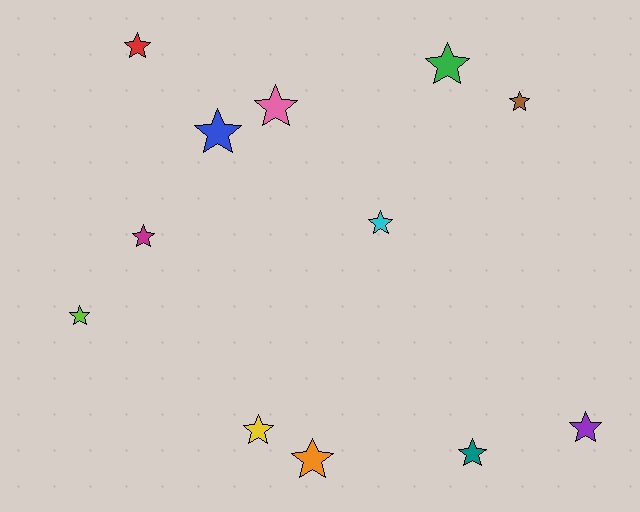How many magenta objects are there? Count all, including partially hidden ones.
There is 1 magenta object.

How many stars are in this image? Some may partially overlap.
There are 12 stars.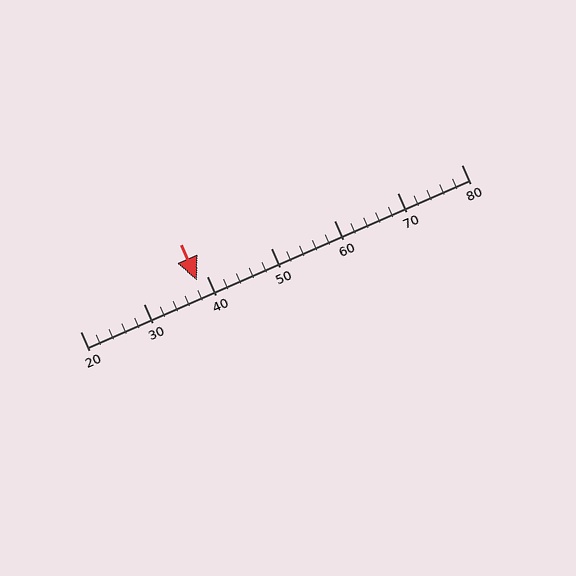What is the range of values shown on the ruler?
The ruler shows values from 20 to 80.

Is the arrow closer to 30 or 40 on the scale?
The arrow is closer to 40.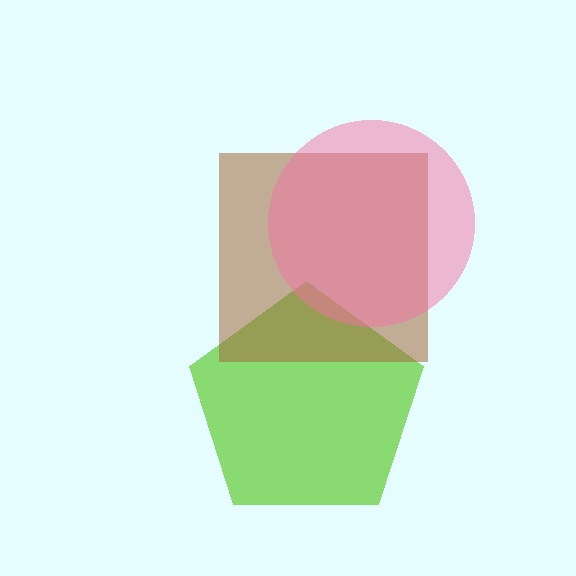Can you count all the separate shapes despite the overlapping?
Yes, there are 3 separate shapes.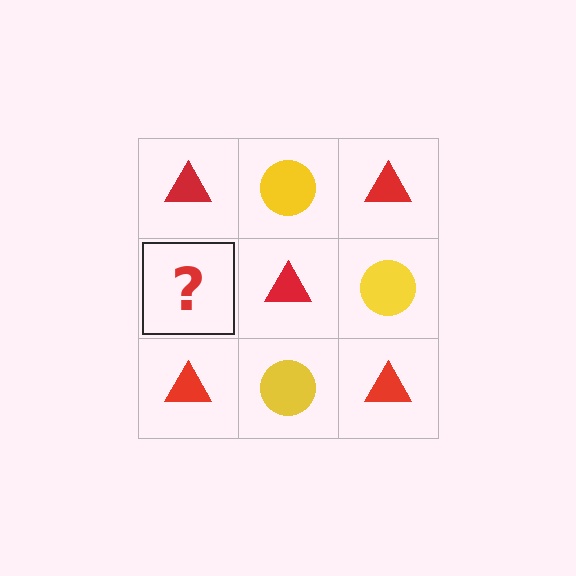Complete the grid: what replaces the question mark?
The question mark should be replaced with a yellow circle.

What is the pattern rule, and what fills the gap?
The rule is that it alternates red triangle and yellow circle in a checkerboard pattern. The gap should be filled with a yellow circle.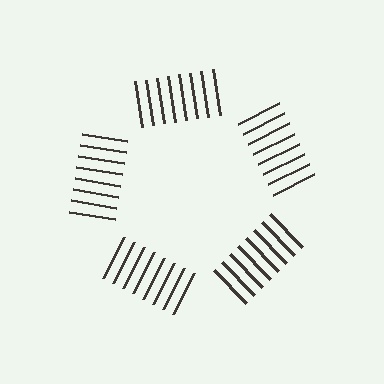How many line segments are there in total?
40 — 8 along each of the 5 edges.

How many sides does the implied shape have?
5 sides — the line-ends trace a pentagon.